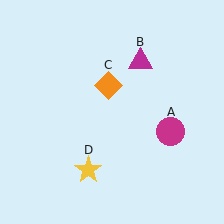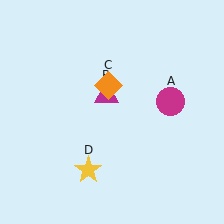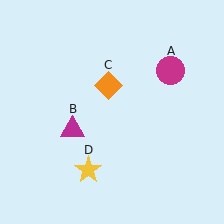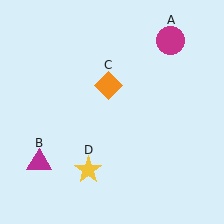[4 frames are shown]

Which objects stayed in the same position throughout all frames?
Orange diamond (object C) and yellow star (object D) remained stationary.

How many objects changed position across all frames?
2 objects changed position: magenta circle (object A), magenta triangle (object B).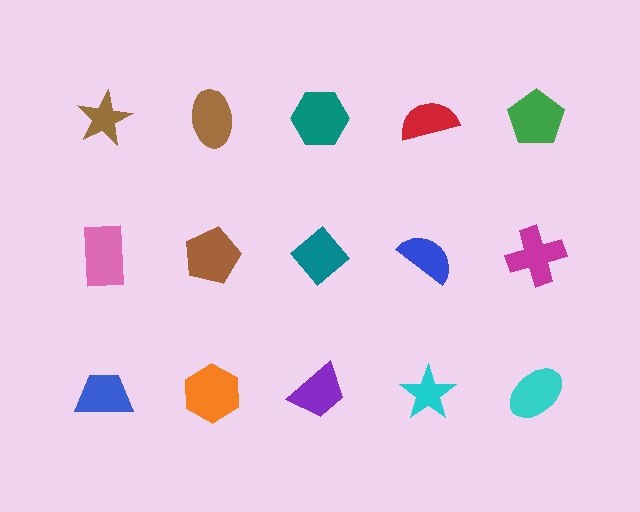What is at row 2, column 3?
A teal diamond.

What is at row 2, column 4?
A blue semicircle.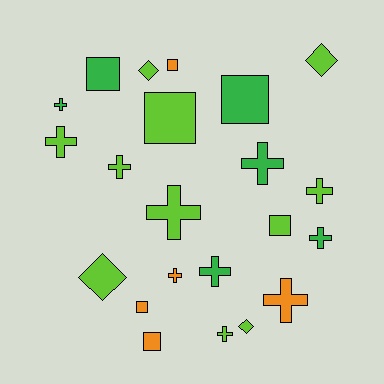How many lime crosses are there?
There are 5 lime crosses.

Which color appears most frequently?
Lime, with 11 objects.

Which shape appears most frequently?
Cross, with 11 objects.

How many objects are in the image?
There are 22 objects.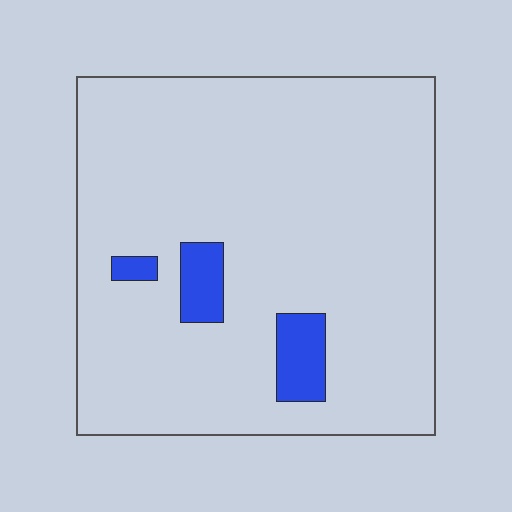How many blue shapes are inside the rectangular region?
3.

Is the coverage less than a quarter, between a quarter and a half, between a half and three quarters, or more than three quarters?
Less than a quarter.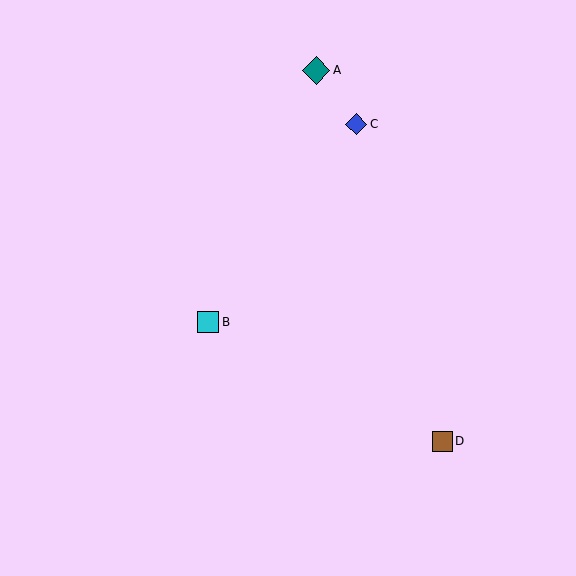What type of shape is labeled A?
Shape A is a teal diamond.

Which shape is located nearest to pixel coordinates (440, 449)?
The brown square (labeled D) at (442, 441) is nearest to that location.